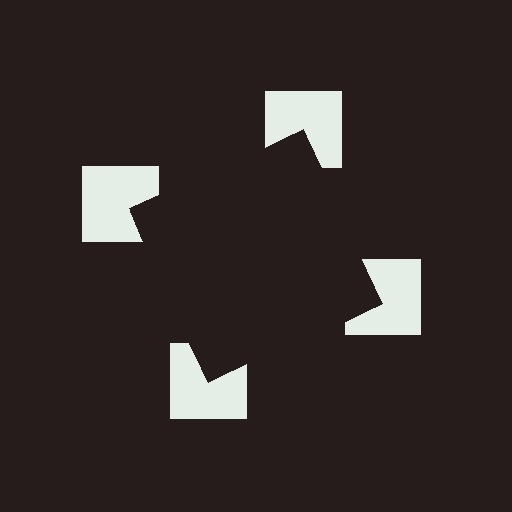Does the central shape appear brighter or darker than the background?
It typically appears slightly darker than the background, even though no actual brightness change is drawn.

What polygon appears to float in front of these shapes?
An illusory square — its edges are inferred from the aligned wedge cuts in the notched squares, not physically drawn.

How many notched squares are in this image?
There are 4 — one at each vertex of the illusory square.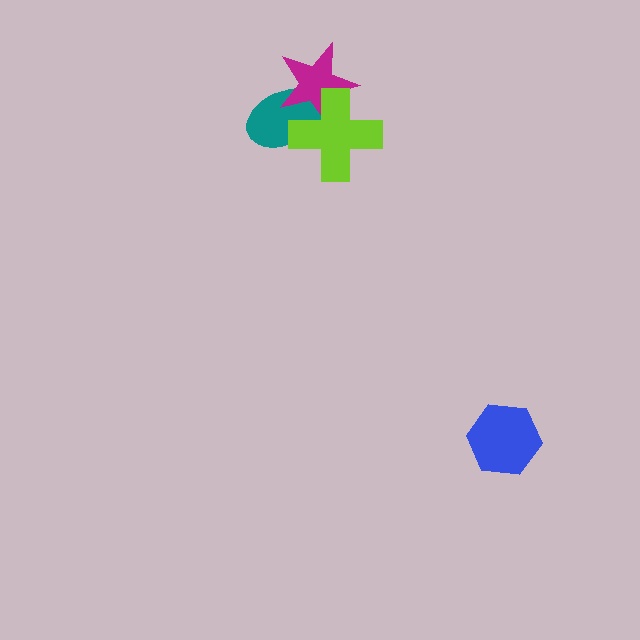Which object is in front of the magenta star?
The lime cross is in front of the magenta star.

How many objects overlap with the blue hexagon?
0 objects overlap with the blue hexagon.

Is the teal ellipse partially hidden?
Yes, it is partially covered by another shape.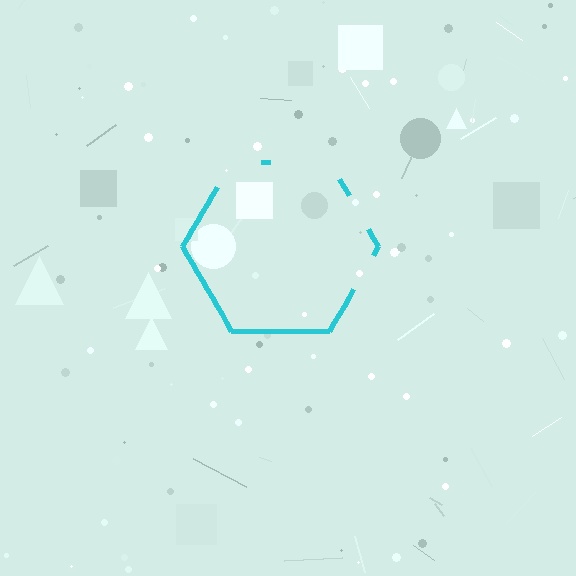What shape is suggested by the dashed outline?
The dashed outline suggests a hexagon.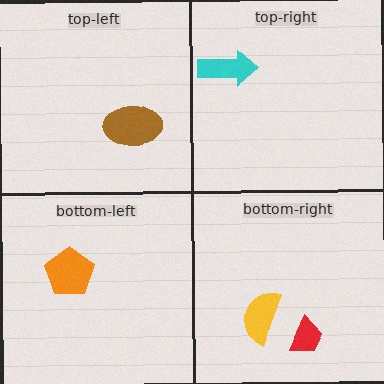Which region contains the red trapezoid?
The bottom-right region.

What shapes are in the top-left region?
The brown ellipse.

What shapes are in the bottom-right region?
The yellow semicircle, the red trapezoid.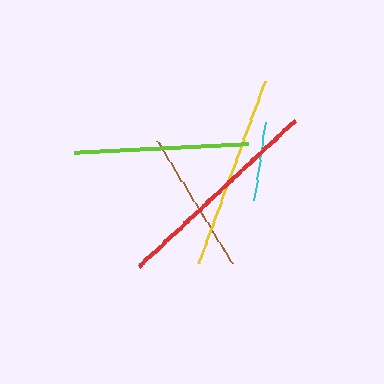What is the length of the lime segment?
The lime segment is approximately 174 pixels long.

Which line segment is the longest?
The red line is the longest at approximately 213 pixels.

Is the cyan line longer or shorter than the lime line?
The lime line is longer than the cyan line.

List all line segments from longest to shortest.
From longest to shortest: red, yellow, lime, brown, cyan.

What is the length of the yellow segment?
The yellow segment is approximately 194 pixels long.